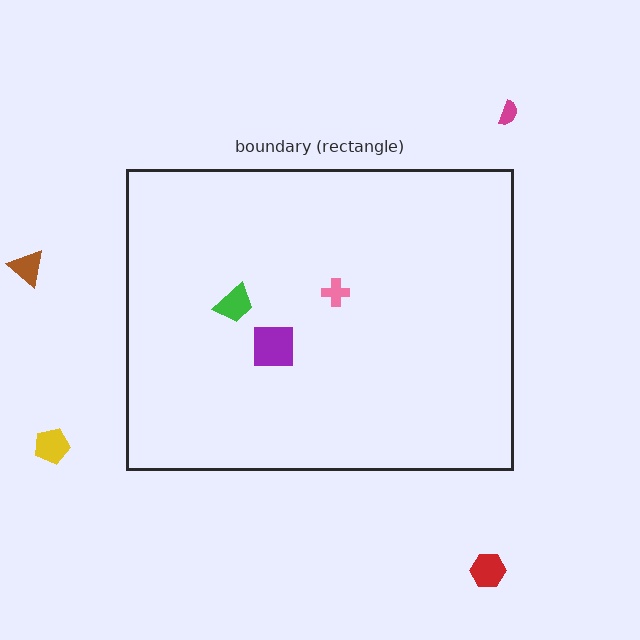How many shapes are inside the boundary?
3 inside, 4 outside.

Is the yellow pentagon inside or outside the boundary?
Outside.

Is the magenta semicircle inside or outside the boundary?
Outside.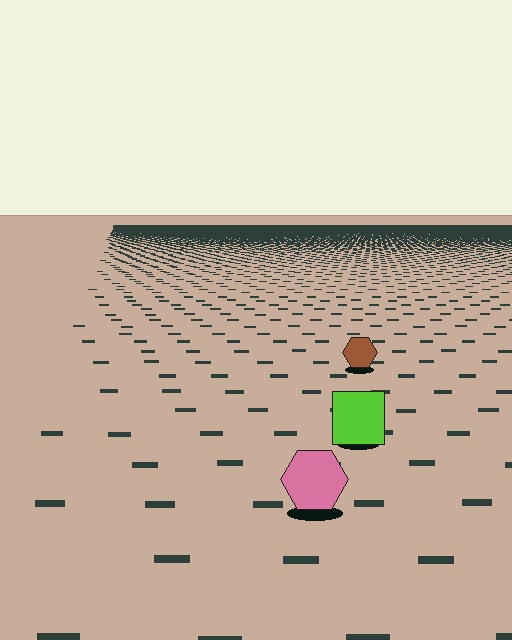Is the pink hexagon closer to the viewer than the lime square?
Yes. The pink hexagon is closer — you can tell from the texture gradient: the ground texture is coarser near it.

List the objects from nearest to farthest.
From nearest to farthest: the pink hexagon, the lime square, the brown hexagon.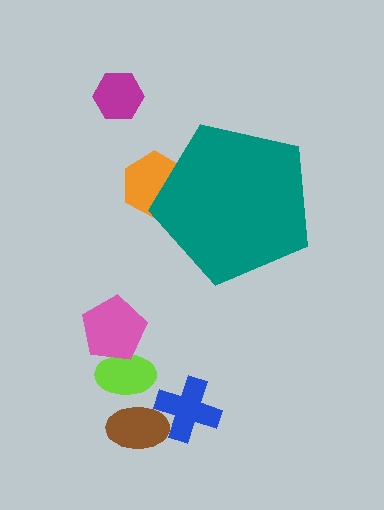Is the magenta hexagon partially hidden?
No, the magenta hexagon is fully visible.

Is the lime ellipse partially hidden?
No, the lime ellipse is fully visible.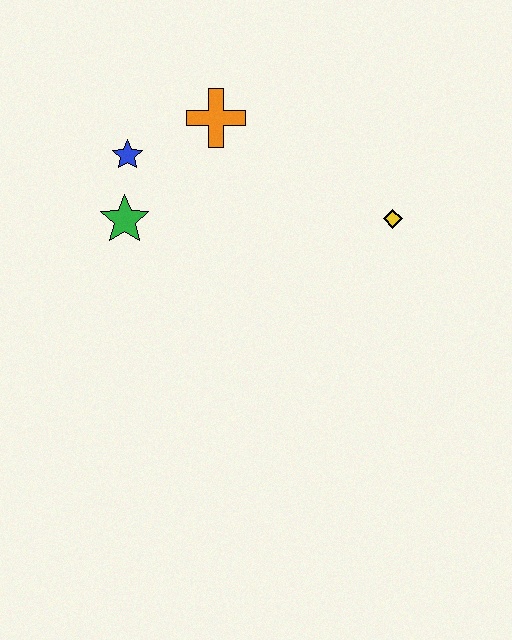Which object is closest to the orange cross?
The blue star is closest to the orange cross.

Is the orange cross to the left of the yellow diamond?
Yes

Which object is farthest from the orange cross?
The yellow diamond is farthest from the orange cross.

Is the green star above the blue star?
No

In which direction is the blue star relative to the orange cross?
The blue star is to the left of the orange cross.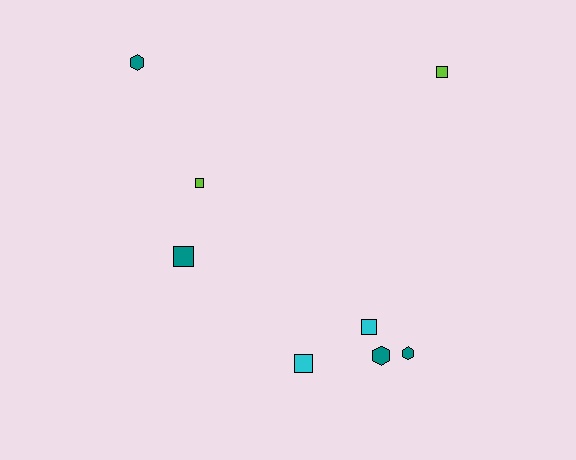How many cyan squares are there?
There are 2 cyan squares.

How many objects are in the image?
There are 8 objects.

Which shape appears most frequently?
Square, with 5 objects.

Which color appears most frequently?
Teal, with 4 objects.